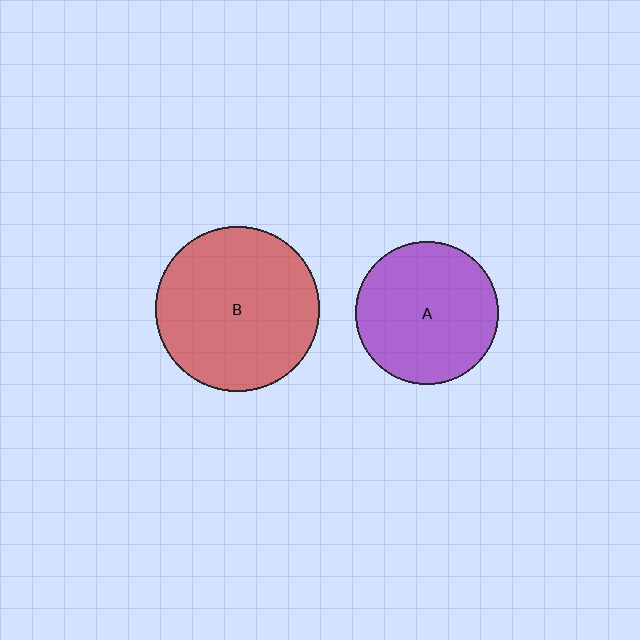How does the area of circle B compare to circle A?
Approximately 1.3 times.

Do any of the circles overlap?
No, none of the circles overlap.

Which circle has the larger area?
Circle B (red).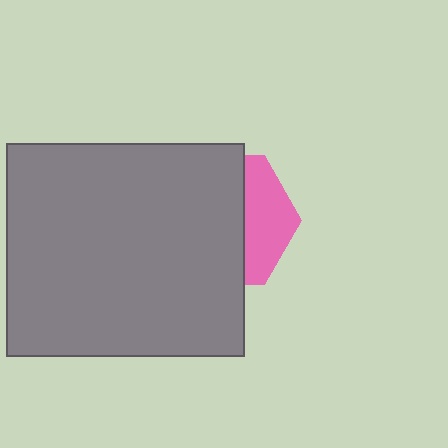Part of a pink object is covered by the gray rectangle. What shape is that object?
It is a hexagon.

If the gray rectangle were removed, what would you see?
You would see the complete pink hexagon.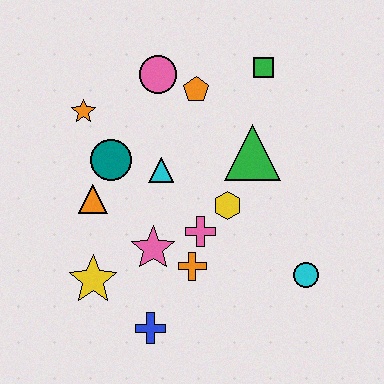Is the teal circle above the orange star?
No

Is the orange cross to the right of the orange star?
Yes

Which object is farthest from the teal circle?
The cyan circle is farthest from the teal circle.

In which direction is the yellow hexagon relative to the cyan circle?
The yellow hexagon is to the left of the cyan circle.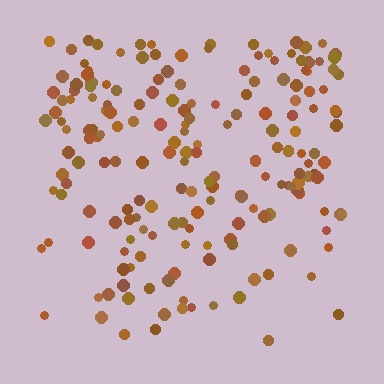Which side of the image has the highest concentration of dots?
The top.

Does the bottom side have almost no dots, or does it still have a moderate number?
Still a moderate number, just noticeably fewer than the top.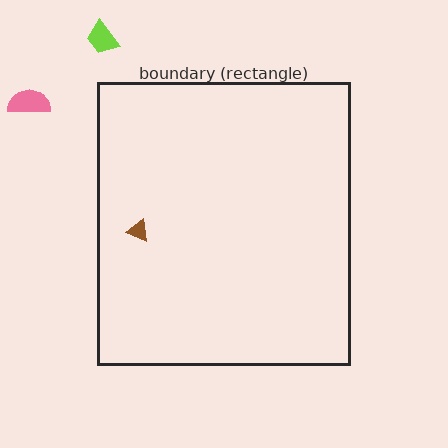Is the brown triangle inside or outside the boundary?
Inside.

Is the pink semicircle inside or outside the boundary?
Outside.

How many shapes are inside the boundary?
1 inside, 2 outside.